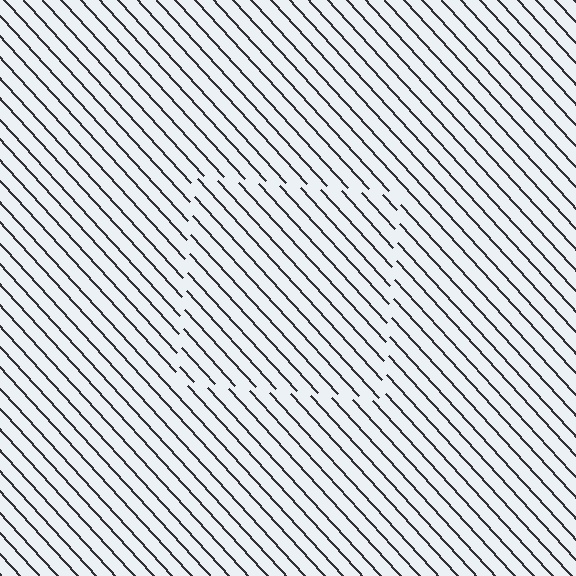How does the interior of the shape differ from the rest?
The interior of the shape contains the same grating, shifted by half a period — the contour is defined by the phase discontinuity where line-ends from the inner and outer gratings abut.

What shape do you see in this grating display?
An illusory square. The interior of the shape contains the same grating, shifted by half a period — the contour is defined by the phase discontinuity where line-ends from the inner and outer gratings abut.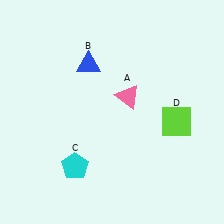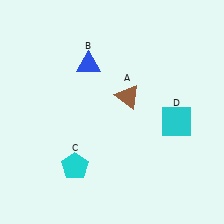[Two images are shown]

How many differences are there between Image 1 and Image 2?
There are 2 differences between the two images.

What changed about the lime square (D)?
In Image 1, D is lime. In Image 2, it changed to cyan.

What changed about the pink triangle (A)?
In Image 1, A is pink. In Image 2, it changed to brown.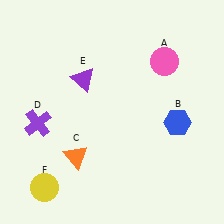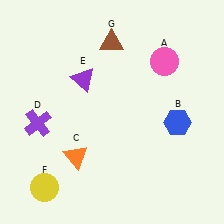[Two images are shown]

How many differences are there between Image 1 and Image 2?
There is 1 difference between the two images.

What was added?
A brown triangle (G) was added in Image 2.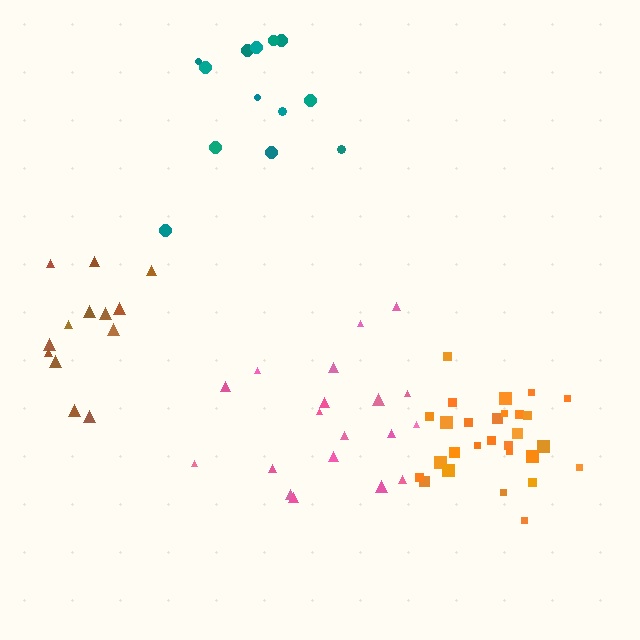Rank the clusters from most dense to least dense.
orange, brown, pink, teal.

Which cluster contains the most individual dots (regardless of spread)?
Orange (28).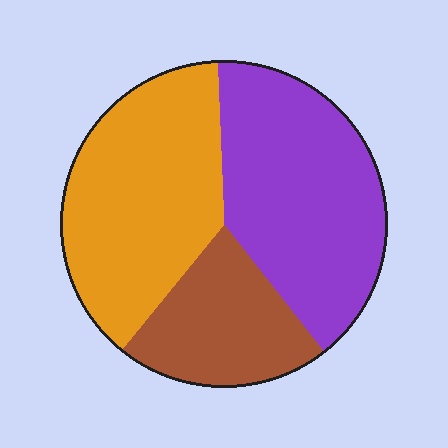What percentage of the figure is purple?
Purple takes up about two fifths (2/5) of the figure.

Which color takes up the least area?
Brown, at roughly 20%.